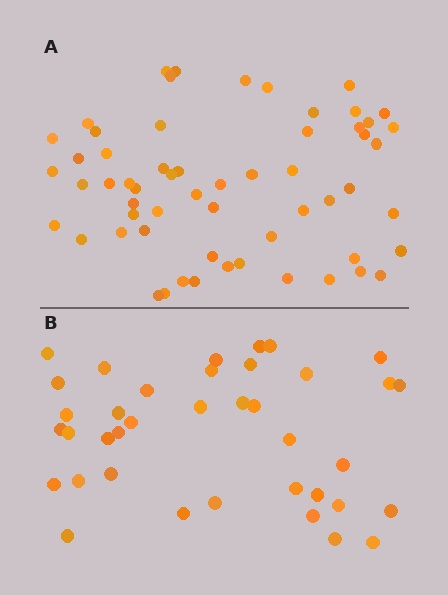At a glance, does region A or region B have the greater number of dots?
Region A (the top region) has more dots.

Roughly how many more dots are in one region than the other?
Region A has approximately 20 more dots than region B.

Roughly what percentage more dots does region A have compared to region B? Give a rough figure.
About 55% more.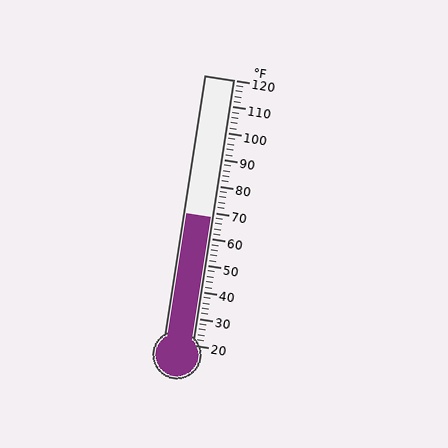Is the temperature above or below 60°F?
The temperature is above 60°F.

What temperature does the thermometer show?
The thermometer shows approximately 68°F.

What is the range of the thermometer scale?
The thermometer scale ranges from 20°F to 120°F.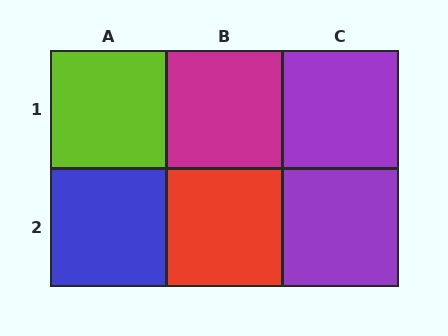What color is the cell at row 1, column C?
Purple.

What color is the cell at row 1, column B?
Magenta.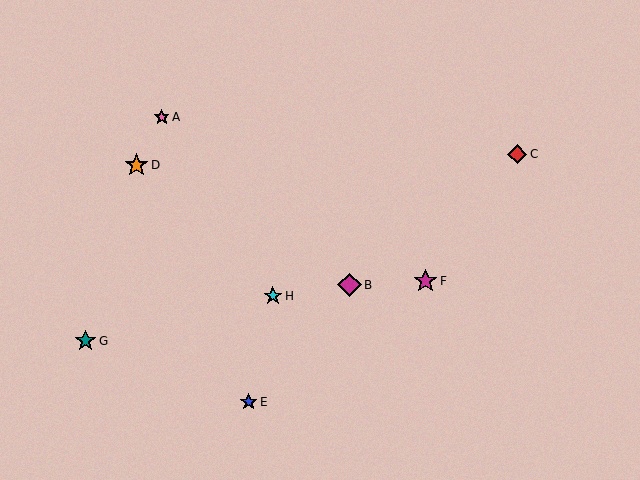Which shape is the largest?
The magenta star (labeled F) is the largest.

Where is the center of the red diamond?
The center of the red diamond is at (517, 154).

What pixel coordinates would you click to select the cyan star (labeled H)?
Click at (273, 296) to select the cyan star H.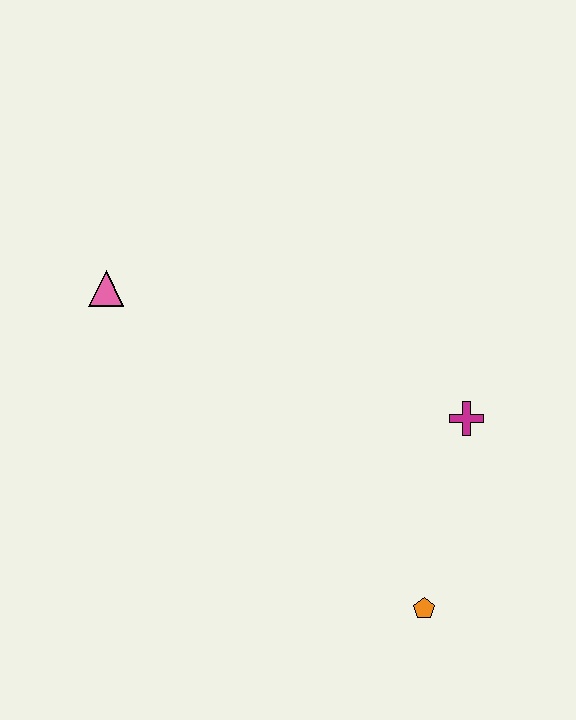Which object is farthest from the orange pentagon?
The pink triangle is farthest from the orange pentagon.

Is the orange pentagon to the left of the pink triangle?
No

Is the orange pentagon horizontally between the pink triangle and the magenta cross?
Yes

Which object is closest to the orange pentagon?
The magenta cross is closest to the orange pentagon.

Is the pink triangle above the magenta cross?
Yes